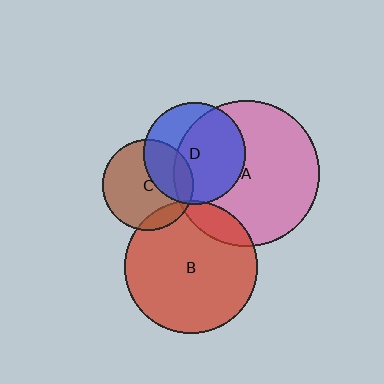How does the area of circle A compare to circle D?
Approximately 2.0 times.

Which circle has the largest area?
Circle A (pink).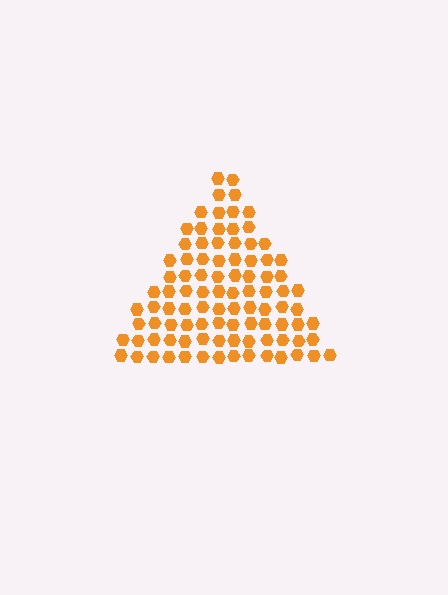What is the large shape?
The large shape is a triangle.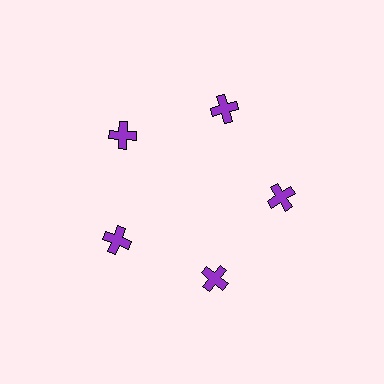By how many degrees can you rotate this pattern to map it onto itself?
The pattern maps onto itself every 72 degrees of rotation.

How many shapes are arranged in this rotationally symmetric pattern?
There are 5 shapes, arranged in 5 groups of 1.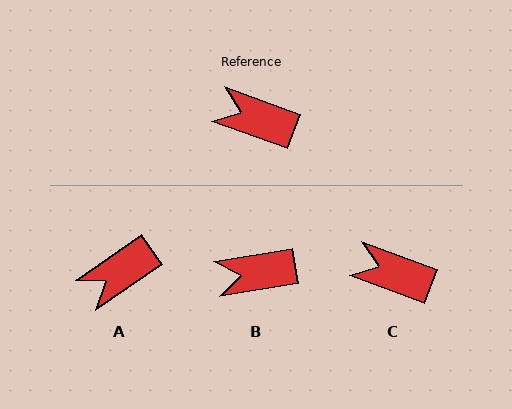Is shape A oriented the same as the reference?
No, it is off by about 55 degrees.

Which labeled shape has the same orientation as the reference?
C.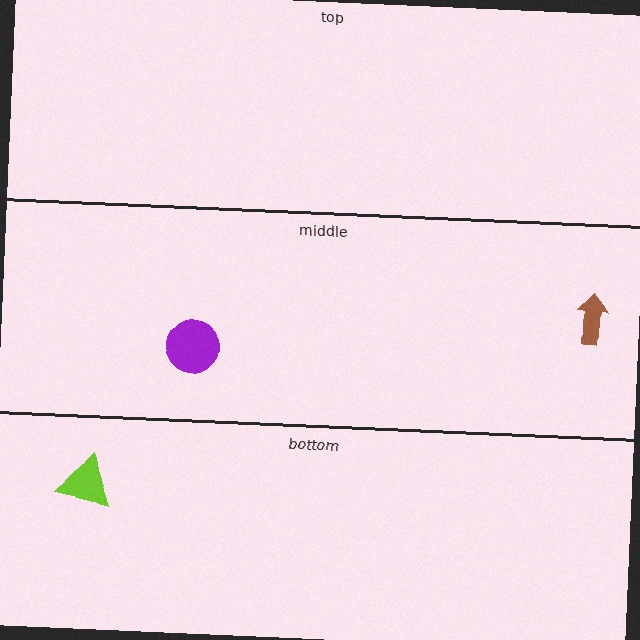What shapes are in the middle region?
The purple circle, the brown arrow.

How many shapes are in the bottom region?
1.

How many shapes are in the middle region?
2.